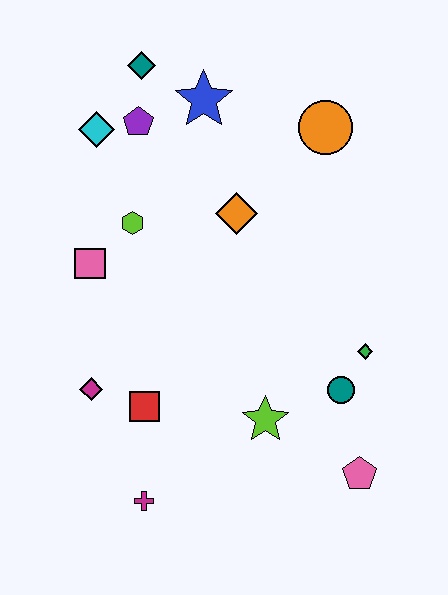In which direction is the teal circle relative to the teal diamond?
The teal circle is below the teal diamond.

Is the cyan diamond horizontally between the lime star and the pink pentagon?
No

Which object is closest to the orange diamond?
The lime hexagon is closest to the orange diamond.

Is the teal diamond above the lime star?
Yes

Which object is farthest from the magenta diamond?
The orange circle is farthest from the magenta diamond.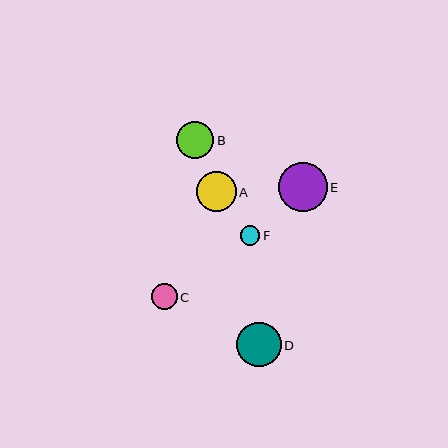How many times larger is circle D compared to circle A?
Circle D is approximately 1.1 times the size of circle A.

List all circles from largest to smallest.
From largest to smallest: E, D, A, B, C, F.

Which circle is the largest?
Circle E is the largest with a size of approximately 49 pixels.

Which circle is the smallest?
Circle F is the smallest with a size of approximately 20 pixels.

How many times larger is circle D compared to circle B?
Circle D is approximately 1.2 times the size of circle B.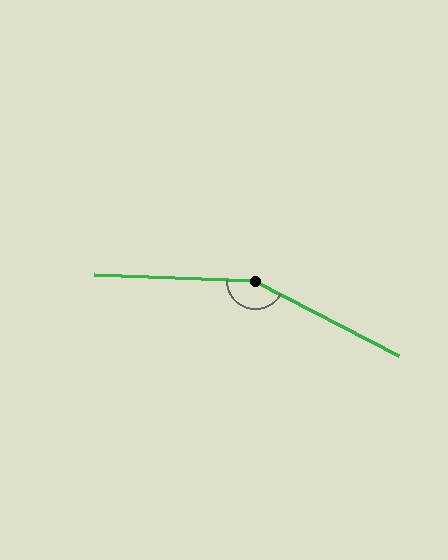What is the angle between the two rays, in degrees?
Approximately 154 degrees.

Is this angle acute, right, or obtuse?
It is obtuse.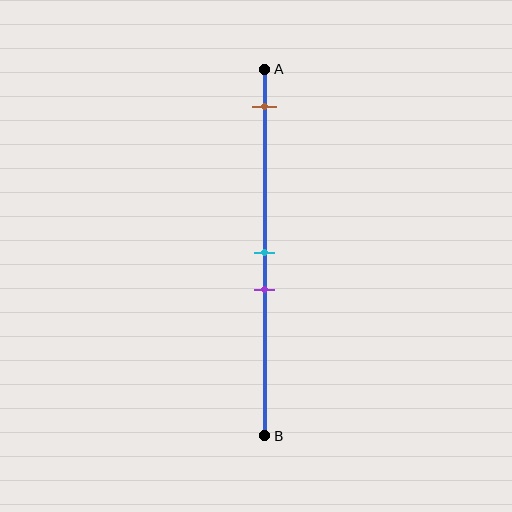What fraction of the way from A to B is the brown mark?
The brown mark is approximately 10% (0.1) of the way from A to B.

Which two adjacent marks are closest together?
The cyan and purple marks are the closest adjacent pair.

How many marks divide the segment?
There are 3 marks dividing the segment.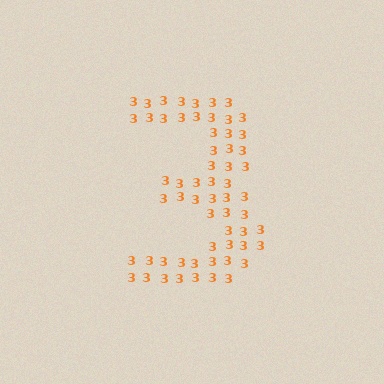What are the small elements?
The small elements are digit 3's.